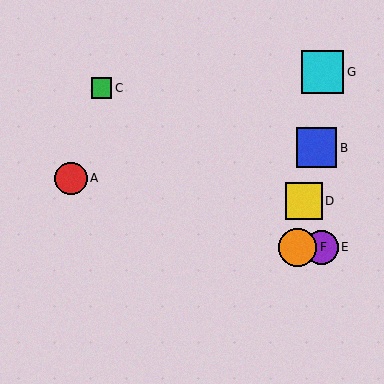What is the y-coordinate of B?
Object B is at y≈148.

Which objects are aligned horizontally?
Objects E, F are aligned horizontally.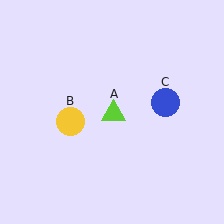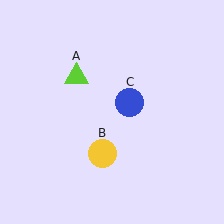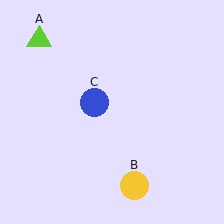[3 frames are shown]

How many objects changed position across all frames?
3 objects changed position: lime triangle (object A), yellow circle (object B), blue circle (object C).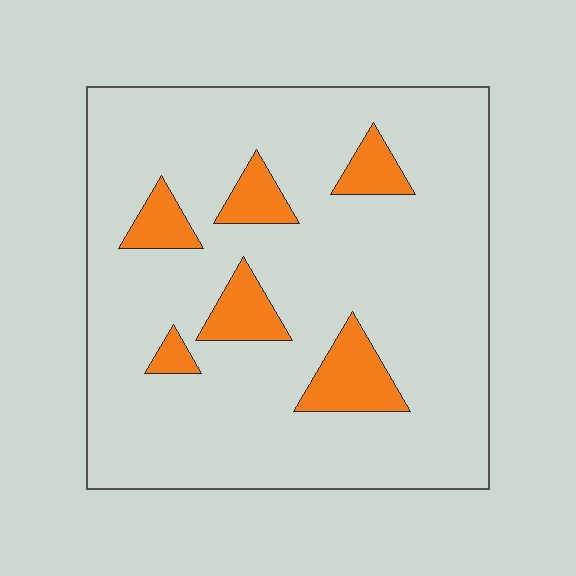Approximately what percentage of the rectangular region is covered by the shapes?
Approximately 15%.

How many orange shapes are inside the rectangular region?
6.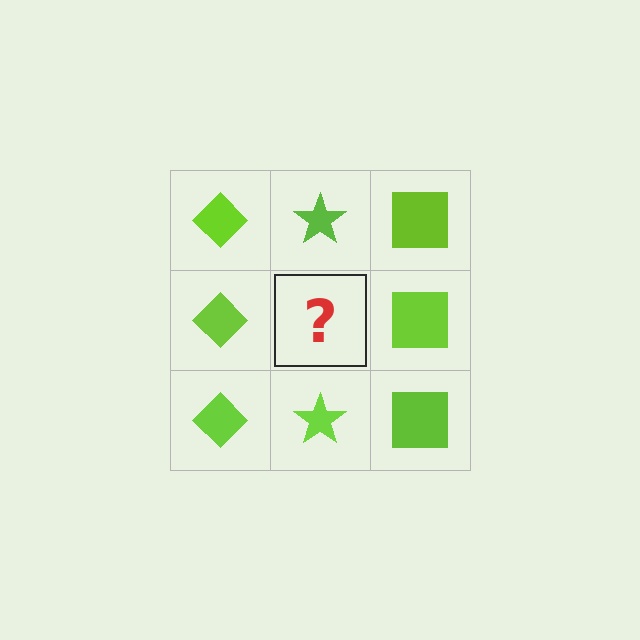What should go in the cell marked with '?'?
The missing cell should contain a lime star.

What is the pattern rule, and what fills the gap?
The rule is that each column has a consistent shape. The gap should be filled with a lime star.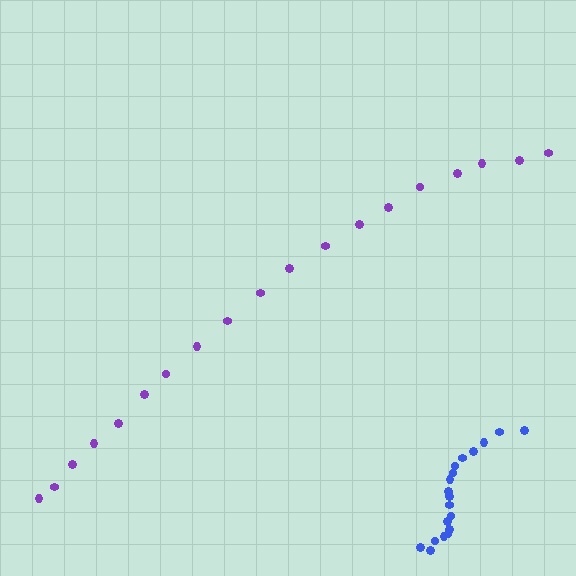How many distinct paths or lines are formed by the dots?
There are 2 distinct paths.